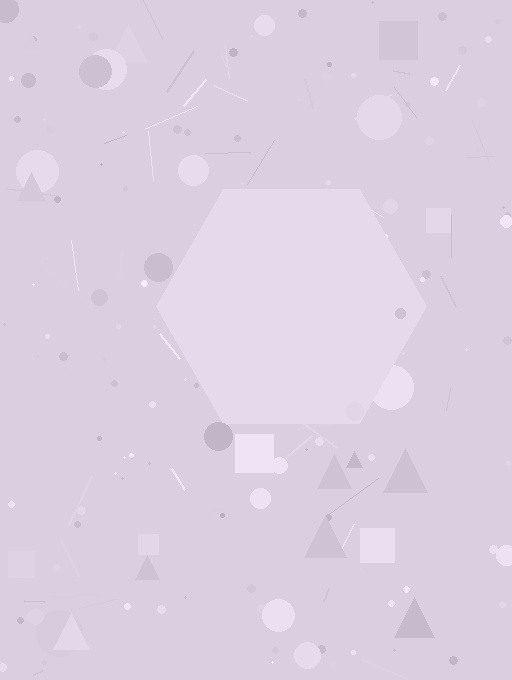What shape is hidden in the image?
A hexagon is hidden in the image.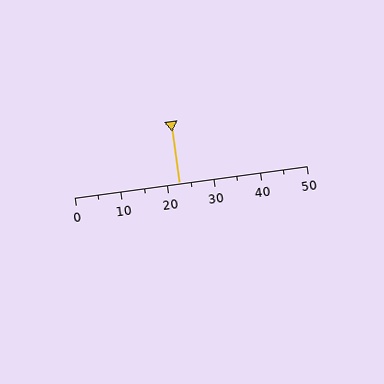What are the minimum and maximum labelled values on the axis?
The axis runs from 0 to 50.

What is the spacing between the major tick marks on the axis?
The major ticks are spaced 10 apart.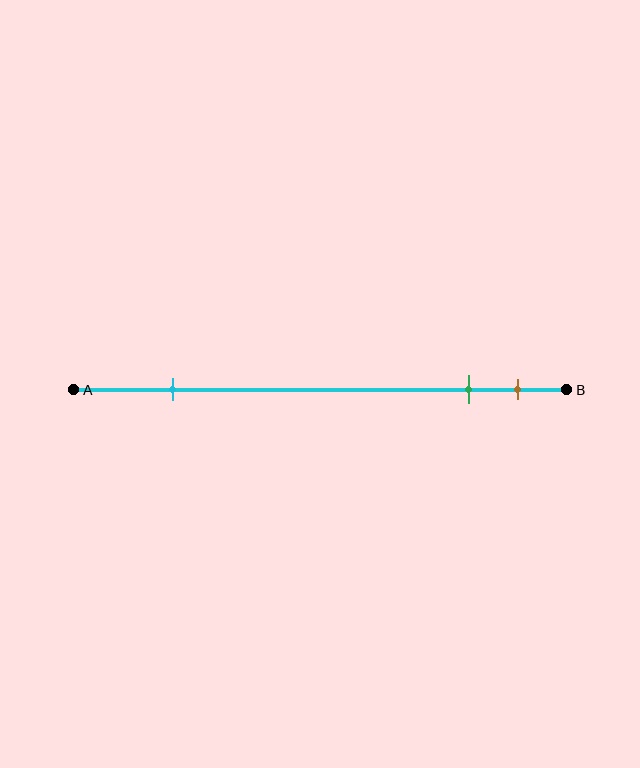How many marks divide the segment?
There are 3 marks dividing the segment.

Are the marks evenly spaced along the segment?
No, the marks are not evenly spaced.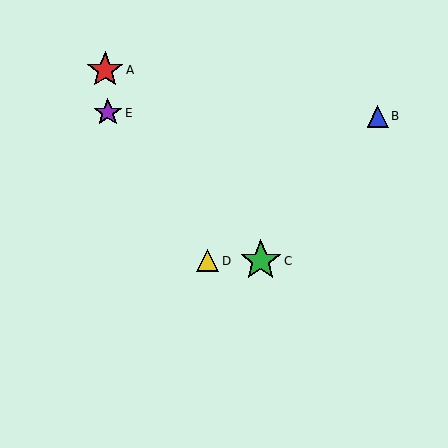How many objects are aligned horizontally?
2 objects (C, D) are aligned horizontally.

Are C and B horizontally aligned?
No, C is at y≈261 and B is at y≈116.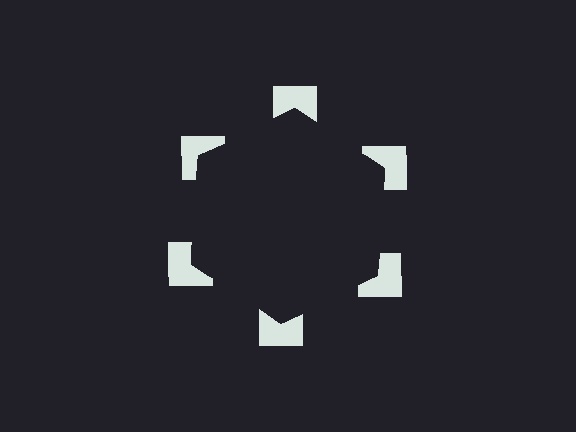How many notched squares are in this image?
There are 6 — one at each vertex of the illusory hexagon.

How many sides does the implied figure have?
6 sides.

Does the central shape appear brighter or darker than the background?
It typically appears slightly darker than the background, even though no actual brightness change is drawn.